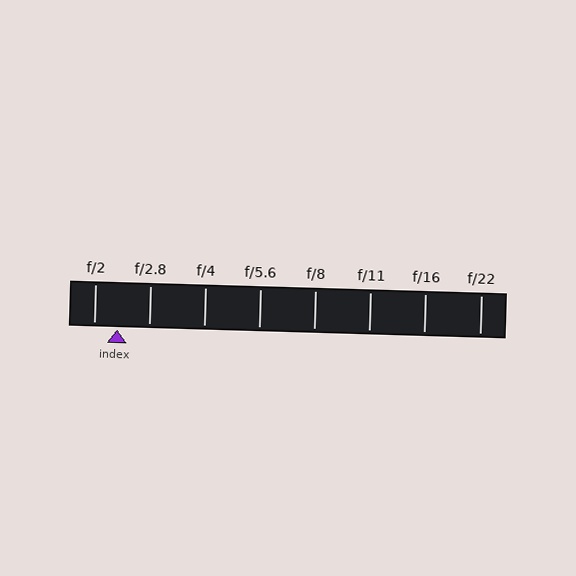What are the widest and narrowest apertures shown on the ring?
The widest aperture shown is f/2 and the narrowest is f/22.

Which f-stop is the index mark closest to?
The index mark is closest to f/2.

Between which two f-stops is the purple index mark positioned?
The index mark is between f/2 and f/2.8.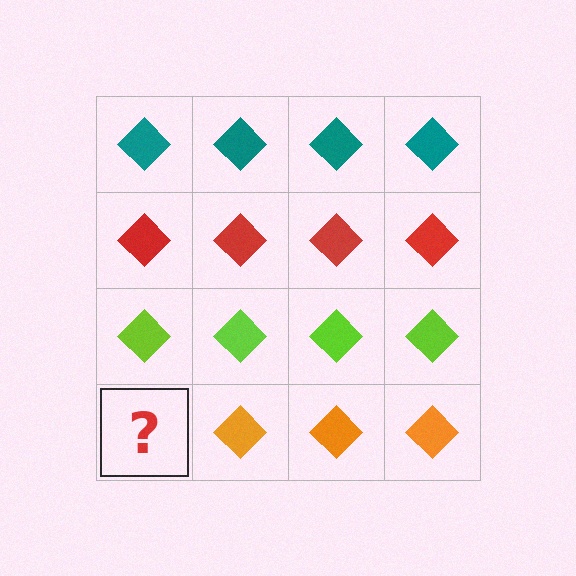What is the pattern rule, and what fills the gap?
The rule is that each row has a consistent color. The gap should be filled with an orange diamond.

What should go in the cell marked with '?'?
The missing cell should contain an orange diamond.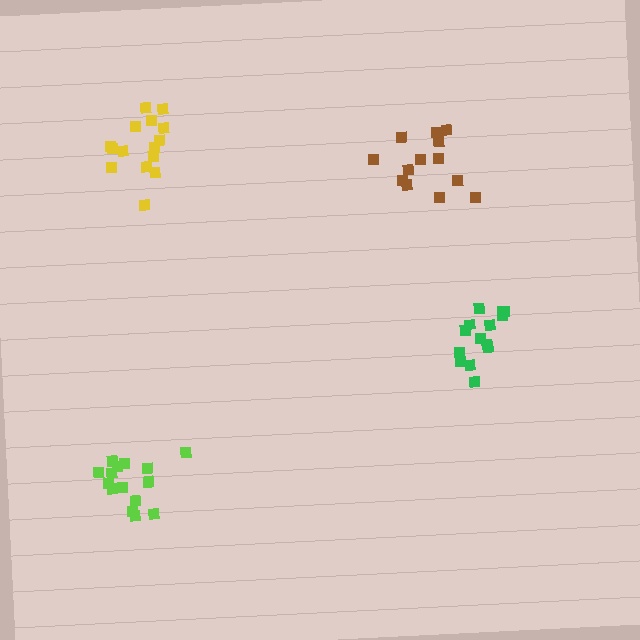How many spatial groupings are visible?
There are 4 spatial groupings.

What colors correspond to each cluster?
The clusters are colored: green, brown, lime, yellow.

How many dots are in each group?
Group 1: 14 dots, Group 2: 13 dots, Group 3: 16 dots, Group 4: 15 dots (58 total).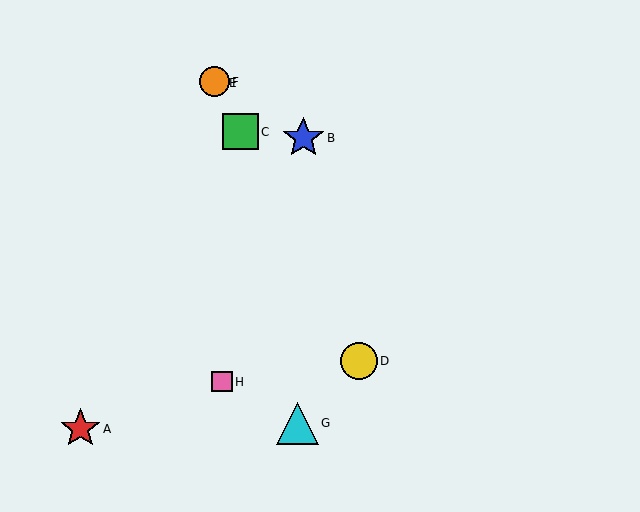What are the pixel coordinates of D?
Object D is at (359, 361).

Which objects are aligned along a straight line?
Objects C, D, E, F are aligned along a straight line.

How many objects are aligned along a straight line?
4 objects (C, D, E, F) are aligned along a straight line.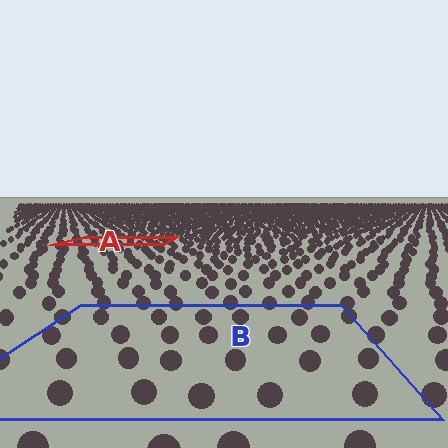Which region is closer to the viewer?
Region B is closer. The texture elements there are larger and more spread out.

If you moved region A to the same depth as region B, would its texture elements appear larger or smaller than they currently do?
They would appear larger. At a closer depth, the same texture elements are projected at a bigger on-screen size.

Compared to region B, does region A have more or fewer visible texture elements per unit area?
Region A has more texture elements per unit area — they are packed more densely because it is farther away.